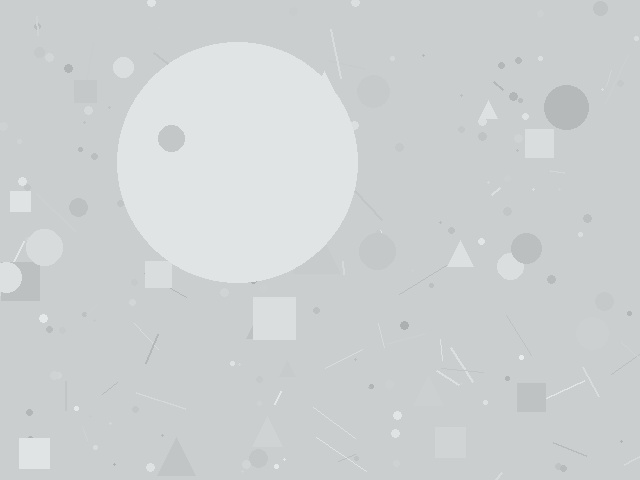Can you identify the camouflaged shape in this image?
The camouflaged shape is a circle.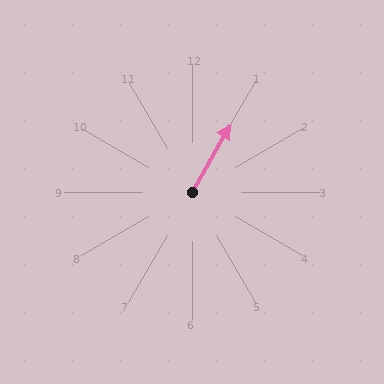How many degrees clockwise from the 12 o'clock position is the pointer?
Approximately 29 degrees.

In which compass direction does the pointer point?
Northeast.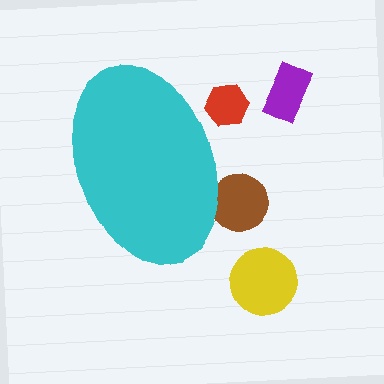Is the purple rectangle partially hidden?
No, the purple rectangle is fully visible.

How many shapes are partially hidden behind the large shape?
2 shapes are partially hidden.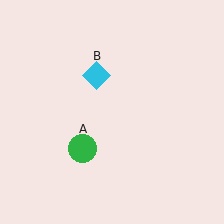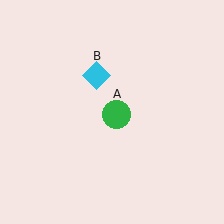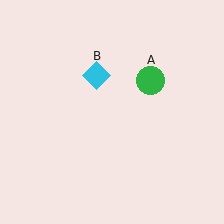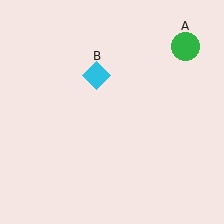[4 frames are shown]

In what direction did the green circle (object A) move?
The green circle (object A) moved up and to the right.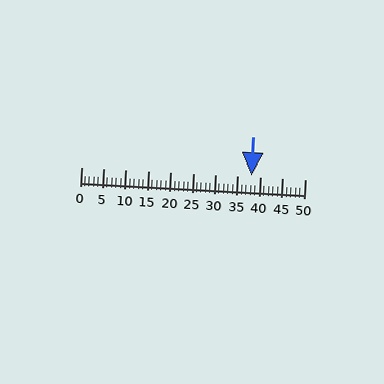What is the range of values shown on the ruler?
The ruler shows values from 0 to 50.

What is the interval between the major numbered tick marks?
The major tick marks are spaced 5 units apart.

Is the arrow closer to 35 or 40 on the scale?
The arrow is closer to 40.